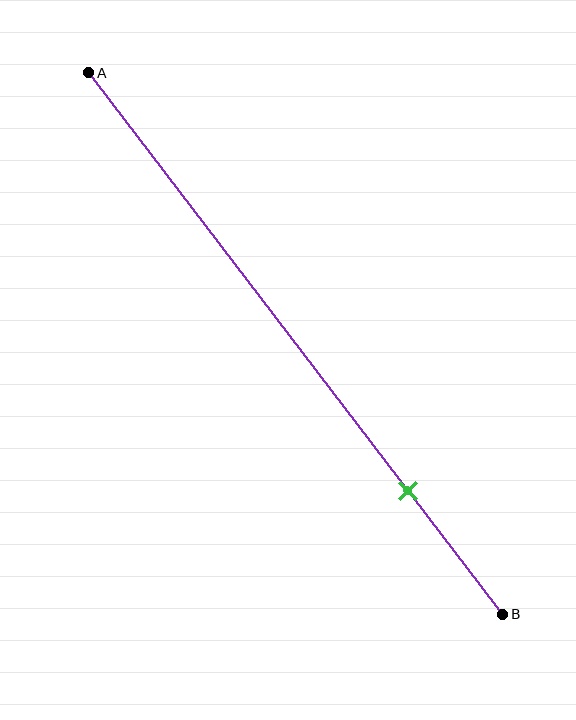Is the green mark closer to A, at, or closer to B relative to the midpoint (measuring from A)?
The green mark is closer to point B than the midpoint of segment AB.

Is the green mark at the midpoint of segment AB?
No, the mark is at about 75% from A, not at the 50% midpoint.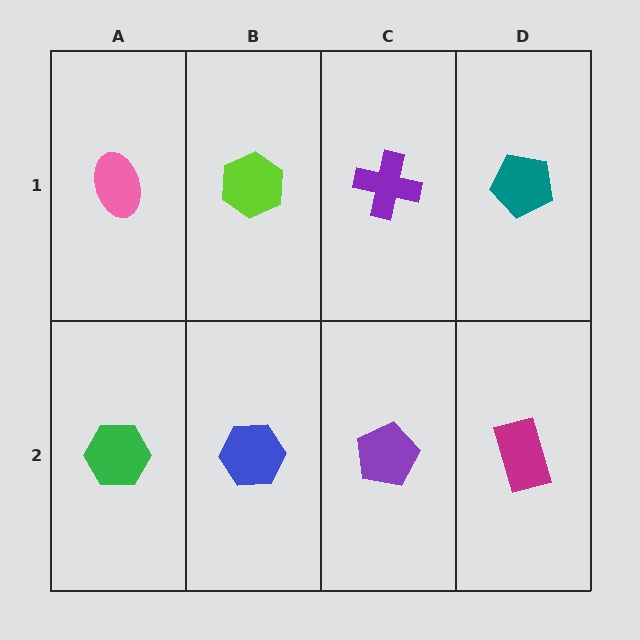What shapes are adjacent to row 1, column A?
A green hexagon (row 2, column A), a lime hexagon (row 1, column B).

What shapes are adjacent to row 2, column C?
A purple cross (row 1, column C), a blue hexagon (row 2, column B), a magenta rectangle (row 2, column D).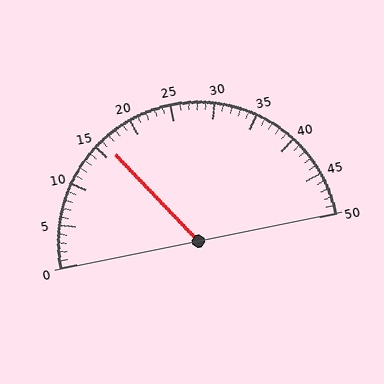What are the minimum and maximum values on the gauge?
The gauge ranges from 0 to 50.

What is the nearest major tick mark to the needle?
The nearest major tick mark is 15.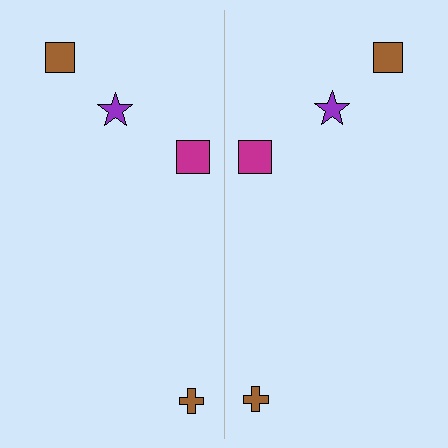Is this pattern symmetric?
Yes, this pattern has bilateral (reflection) symmetry.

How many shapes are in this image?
There are 8 shapes in this image.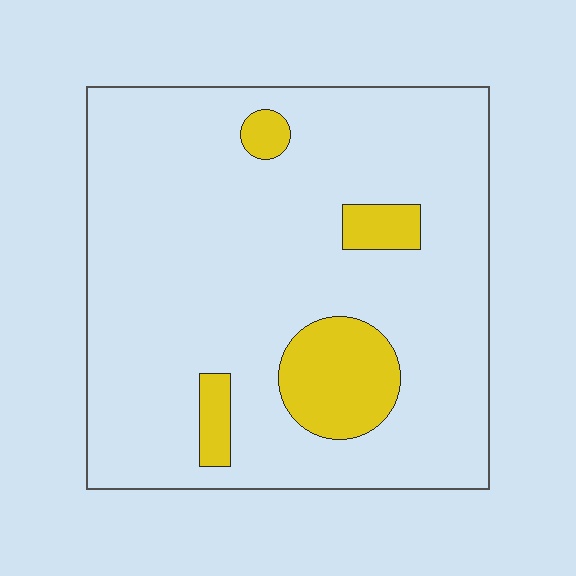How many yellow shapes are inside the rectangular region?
4.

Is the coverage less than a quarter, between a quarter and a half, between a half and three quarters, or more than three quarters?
Less than a quarter.